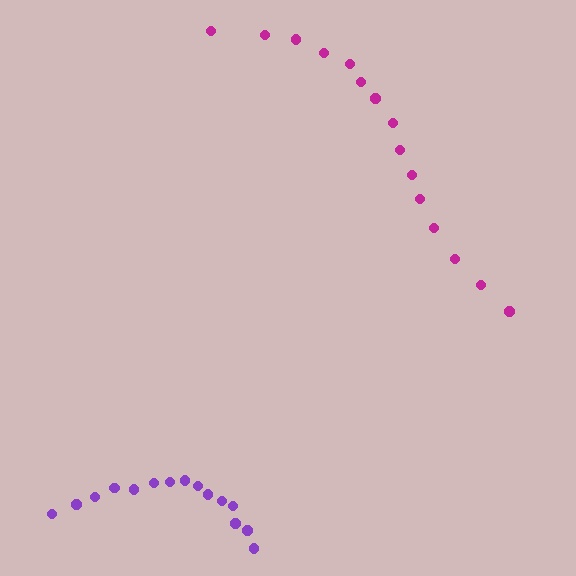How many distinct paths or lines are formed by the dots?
There are 2 distinct paths.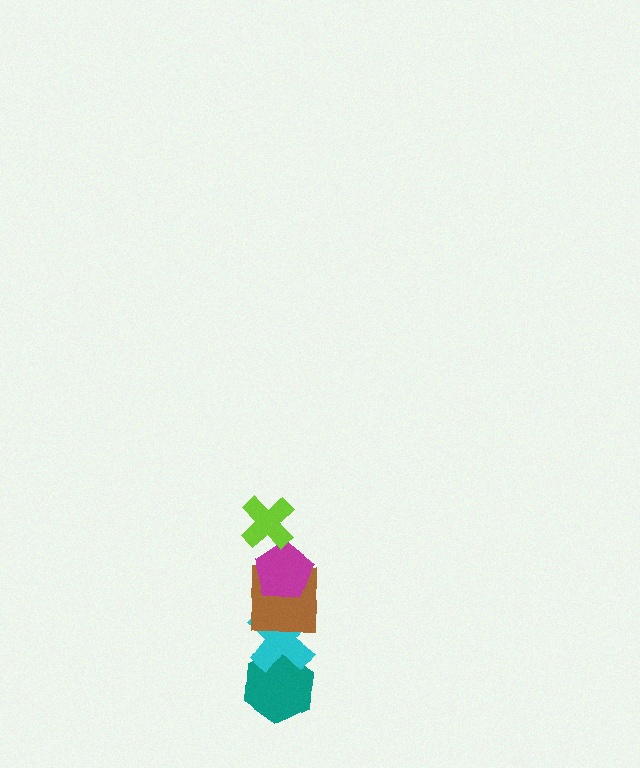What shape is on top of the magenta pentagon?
The lime cross is on top of the magenta pentagon.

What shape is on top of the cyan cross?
The brown square is on top of the cyan cross.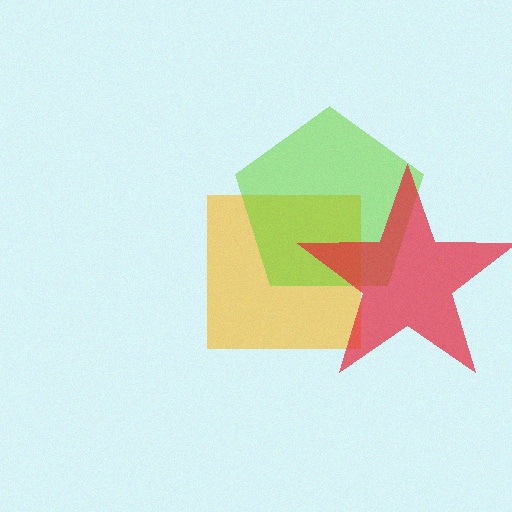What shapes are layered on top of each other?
The layered shapes are: a yellow square, a lime pentagon, a red star.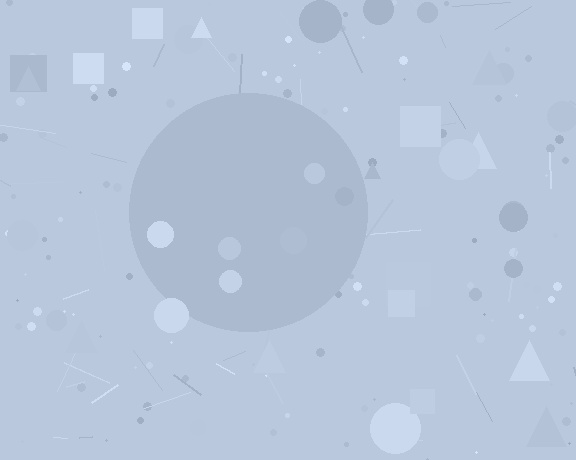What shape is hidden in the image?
A circle is hidden in the image.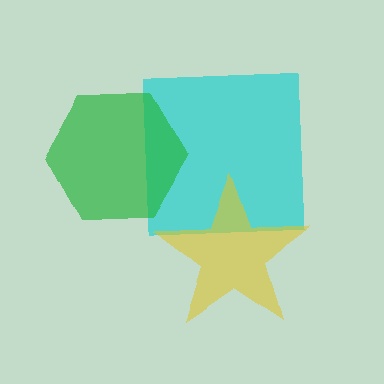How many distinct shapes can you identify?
There are 3 distinct shapes: a cyan square, a yellow star, a green hexagon.